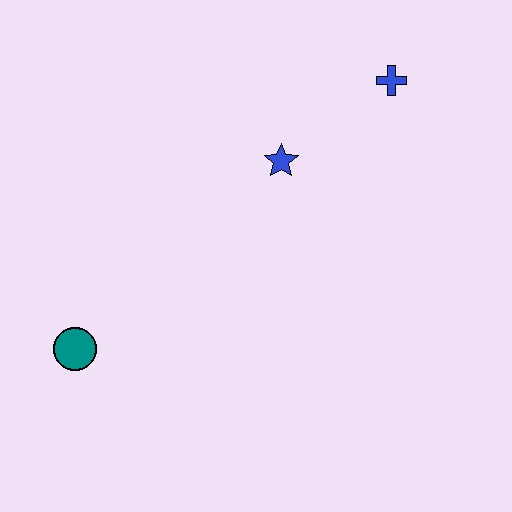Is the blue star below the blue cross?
Yes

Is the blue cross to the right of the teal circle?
Yes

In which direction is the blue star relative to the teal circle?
The blue star is to the right of the teal circle.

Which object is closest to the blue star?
The blue cross is closest to the blue star.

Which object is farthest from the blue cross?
The teal circle is farthest from the blue cross.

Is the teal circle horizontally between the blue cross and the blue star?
No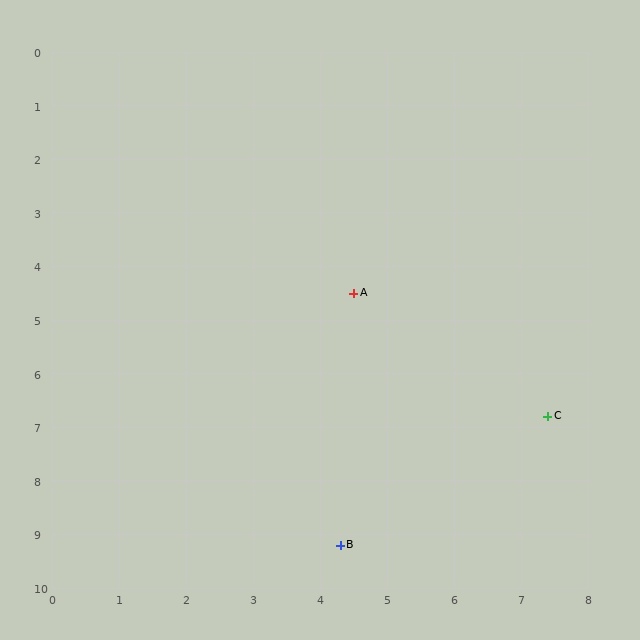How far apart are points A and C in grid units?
Points A and C are about 3.7 grid units apart.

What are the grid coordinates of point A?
Point A is at approximately (4.5, 4.5).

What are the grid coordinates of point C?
Point C is at approximately (7.4, 6.8).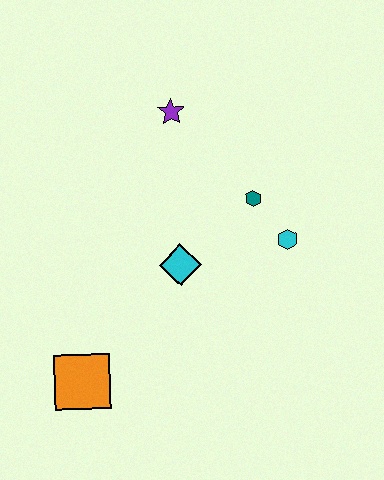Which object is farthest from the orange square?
The purple star is farthest from the orange square.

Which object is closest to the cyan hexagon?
The teal hexagon is closest to the cyan hexagon.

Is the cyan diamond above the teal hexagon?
No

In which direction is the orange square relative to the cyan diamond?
The orange square is below the cyan diamond.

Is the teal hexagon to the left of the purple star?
No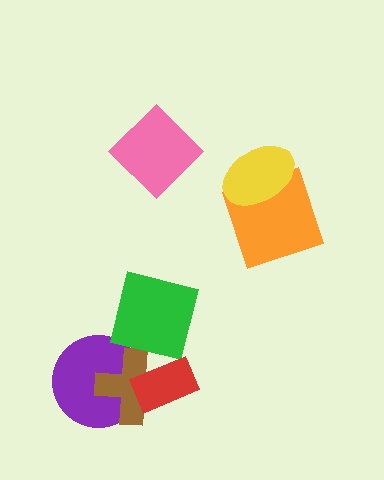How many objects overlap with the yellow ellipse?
1 object overlaps with the yellow ellipse.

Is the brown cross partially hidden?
Yes, it is partially covered by another shape.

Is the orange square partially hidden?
Yes, it is partially covered by another shape.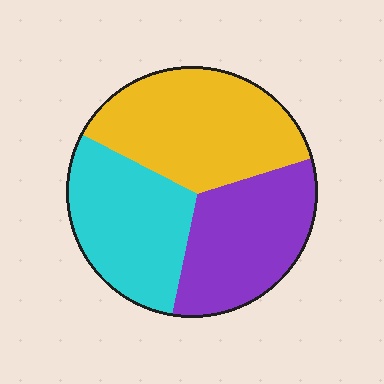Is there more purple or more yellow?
Yellow.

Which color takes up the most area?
Yellow, at roughly 40%.